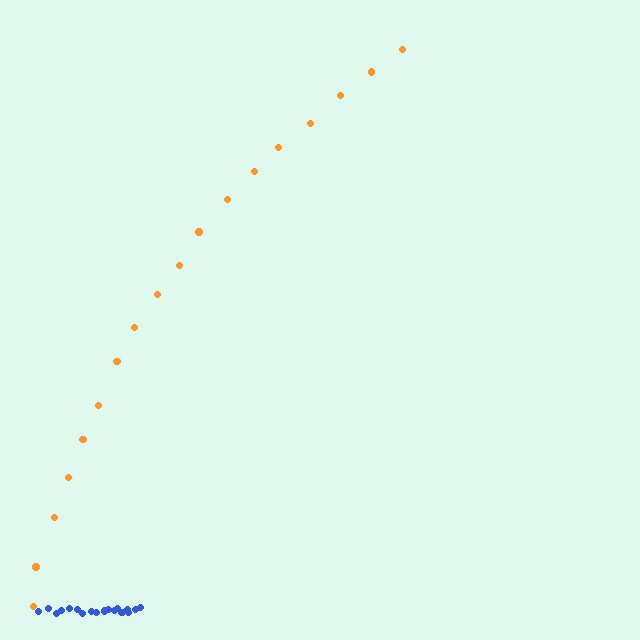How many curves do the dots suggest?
There are 2 distinct paths.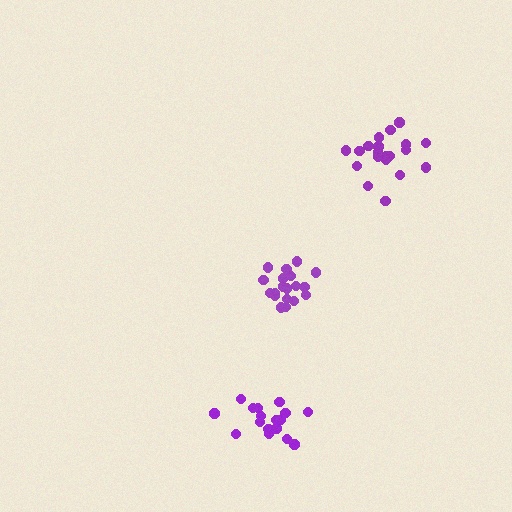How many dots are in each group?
Group 1: 20 dots, Group 2: 19 dots, Group 3: 17 dots (56 total).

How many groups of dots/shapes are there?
There are 3 groups.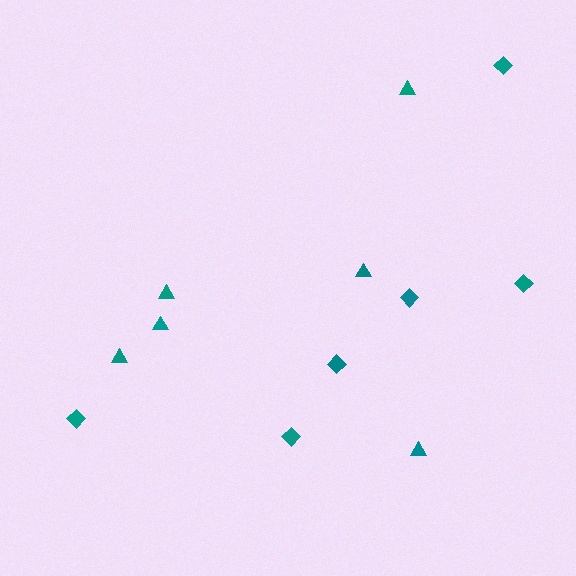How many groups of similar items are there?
There are 2 groups: one group of diamonds (6) and one group of triangles (6).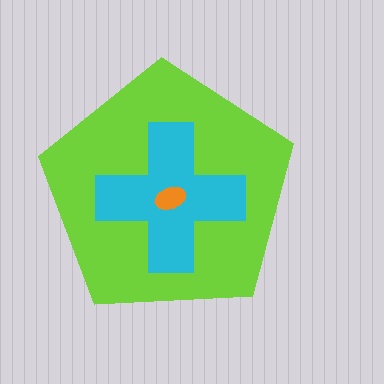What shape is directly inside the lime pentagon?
The cyan cross.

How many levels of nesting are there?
3.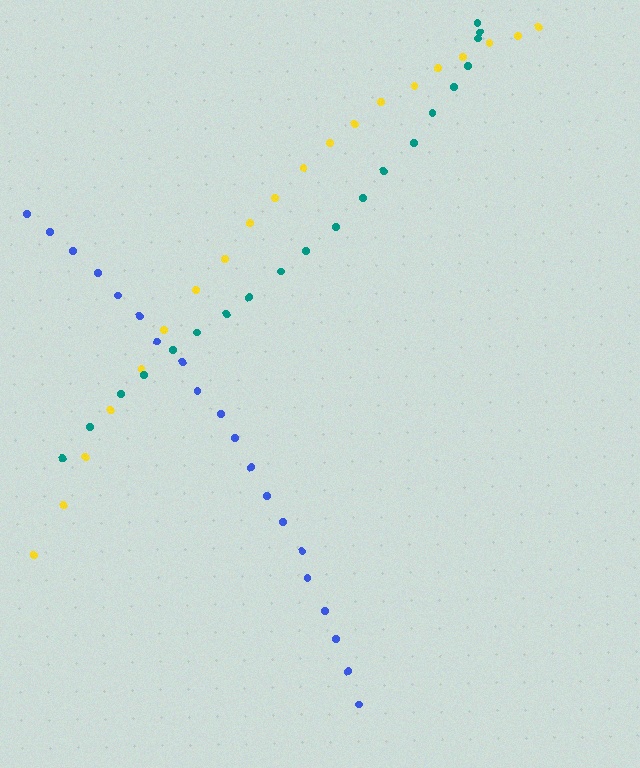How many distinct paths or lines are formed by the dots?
There are 3 distinct paths.